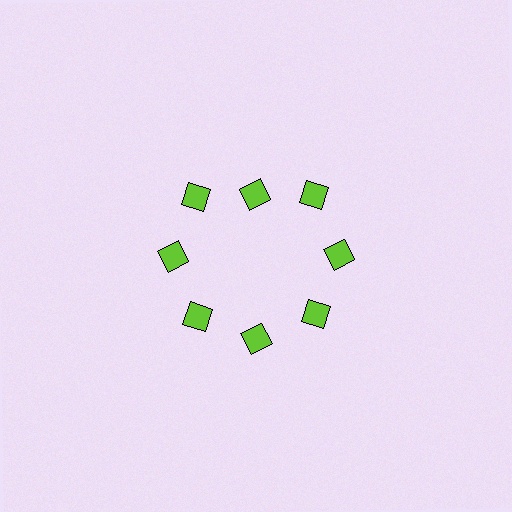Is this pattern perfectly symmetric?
No. The 8 lime diamonds are arranged in a ring, but one element near the 12 o'clock position is pulled inward toward the center, breaking the 8-fold rotational symmetry.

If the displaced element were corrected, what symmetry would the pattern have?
It would have 8-fold rotational symmetry — the pattern would map onto itself every 45 degrees.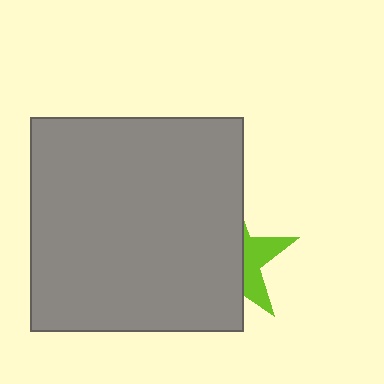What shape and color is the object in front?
The object in front is a gray square.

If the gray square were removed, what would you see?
You would see the complete lime star.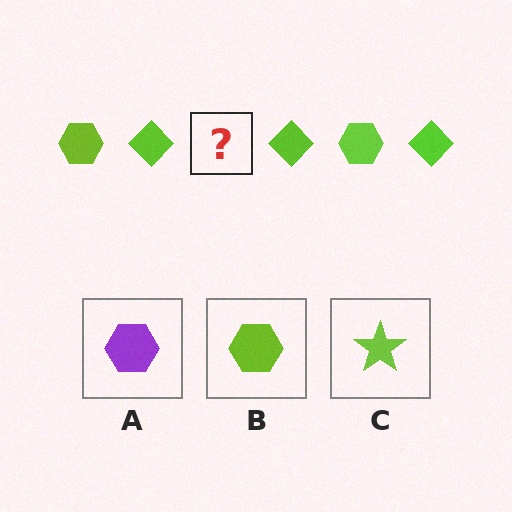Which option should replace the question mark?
Option B.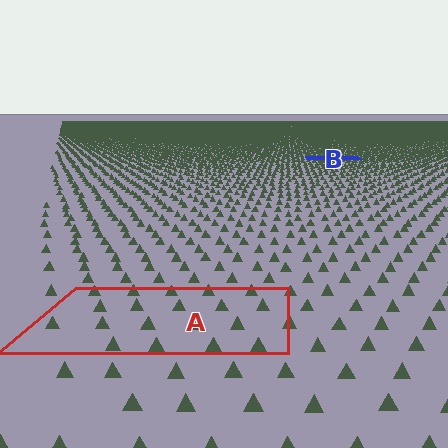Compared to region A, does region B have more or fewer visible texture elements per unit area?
Region B has more texture elements per unit area — they are packed more densely because it is farther away.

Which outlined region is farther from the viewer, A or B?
Region B is farther from the viewer — the texture elements inside it appear smaller and more densely packed.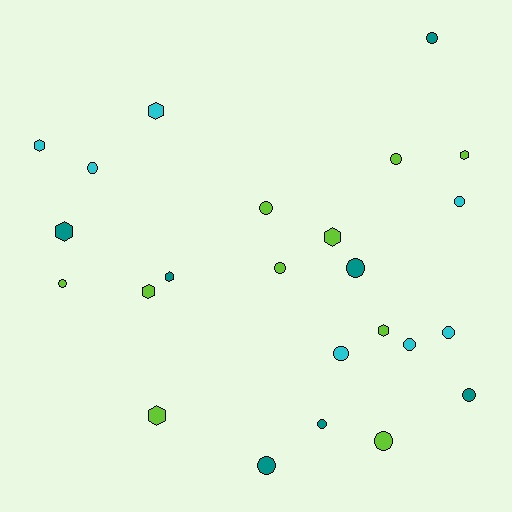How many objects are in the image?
There are 24 objects.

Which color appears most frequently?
Lime, with 10 objects.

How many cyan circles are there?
There are 5 cyan circles.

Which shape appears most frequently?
Circle, with 15 objects.